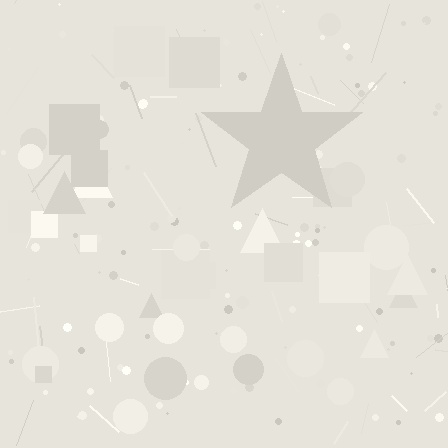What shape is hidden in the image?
A star is hidden in the image.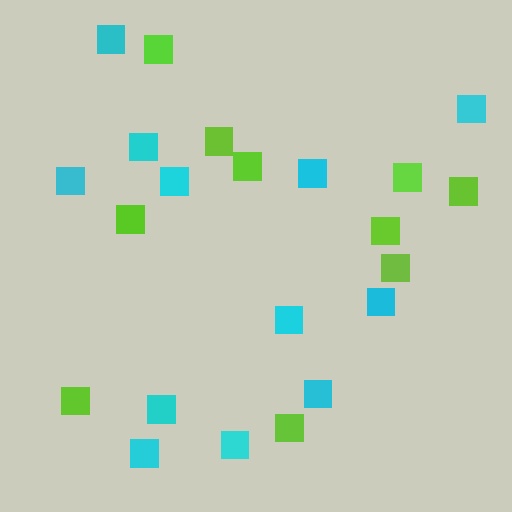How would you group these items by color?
There are 2 groups: one group of cyan squares (12) and one group of lime squares (10).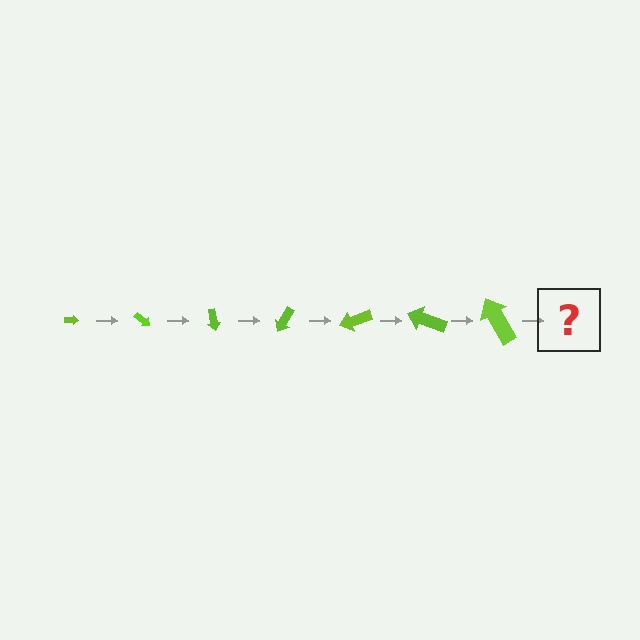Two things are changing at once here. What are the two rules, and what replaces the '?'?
The two rules are that the arrow grows larger each step and it rotates 40 degrees each step. The '?' should be an arrow, larger than the previous one and rotated 280 degrees from the start.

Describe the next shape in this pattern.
It should be an arrow, larger than the previous one and rotated 280 degrees from the start.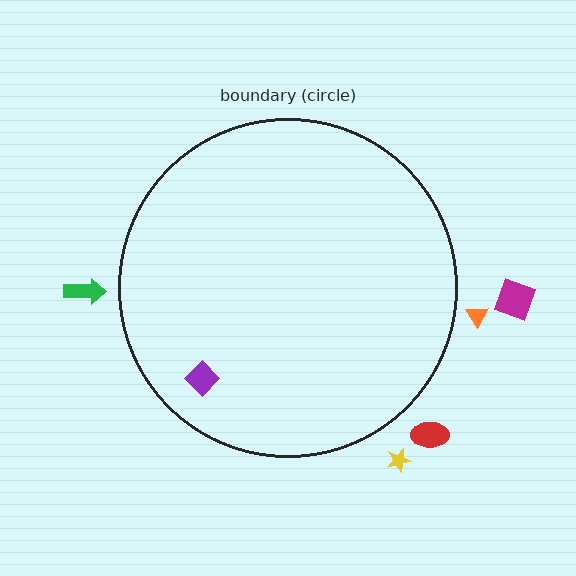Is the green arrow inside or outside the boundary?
Outside.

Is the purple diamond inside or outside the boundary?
Inside.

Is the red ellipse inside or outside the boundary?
Outside.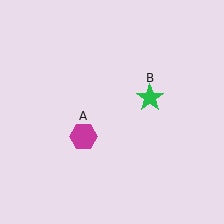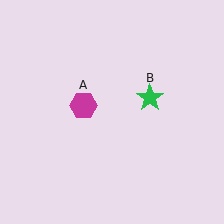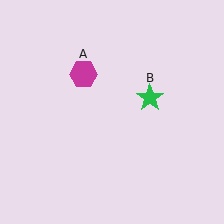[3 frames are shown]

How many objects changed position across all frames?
1 object changed position: magenta hexagon (object A).